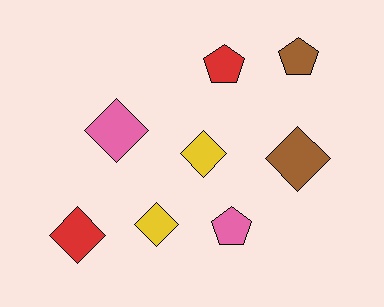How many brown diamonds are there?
There is 1 brown diamond.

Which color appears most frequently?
Brown, with 2 objects.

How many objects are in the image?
There are 8 objects.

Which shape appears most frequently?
Diamond, with 5 objects.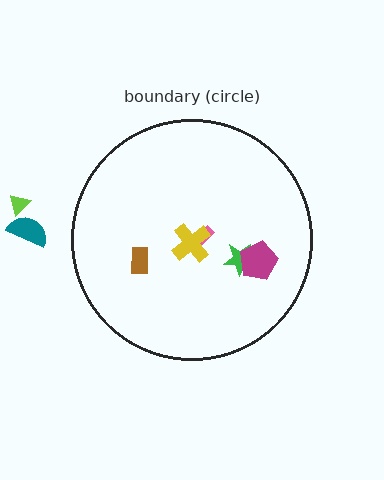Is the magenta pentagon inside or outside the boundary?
Inside.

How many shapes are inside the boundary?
5 inside, 2 outside.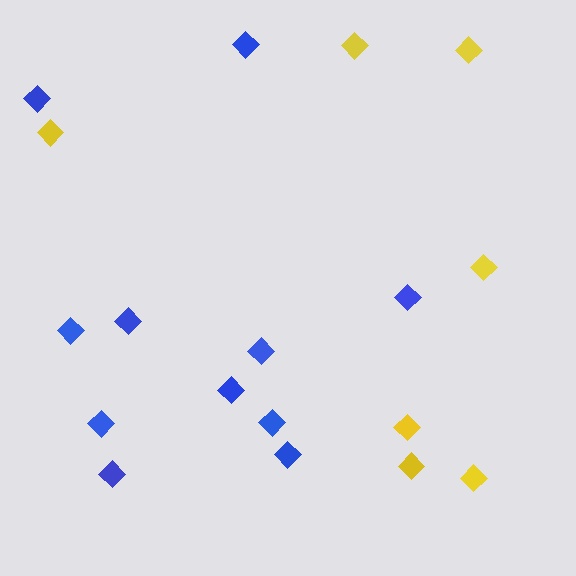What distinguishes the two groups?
There are 2 groups: one group of yellow diamonds (7) and one group of blue diamonds (11).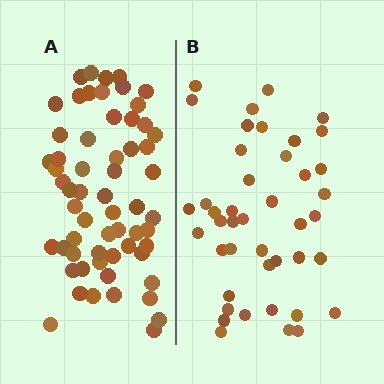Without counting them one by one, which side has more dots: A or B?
Region A (the left region) has more dots.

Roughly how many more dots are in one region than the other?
Region A has approximately 15 more dots than region B.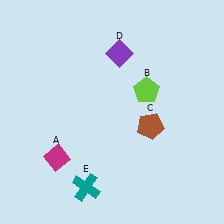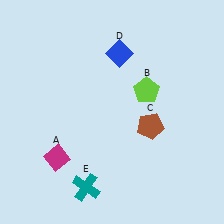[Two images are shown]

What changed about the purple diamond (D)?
In Image 1, D is purple. In Image 2, it changed to blue.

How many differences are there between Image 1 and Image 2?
There is 1 difference between the two images.